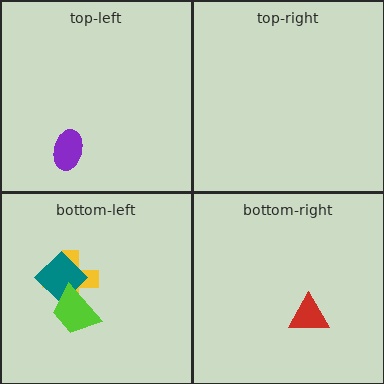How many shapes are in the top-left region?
1.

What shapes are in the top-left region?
The purple ellipse.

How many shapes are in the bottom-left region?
3.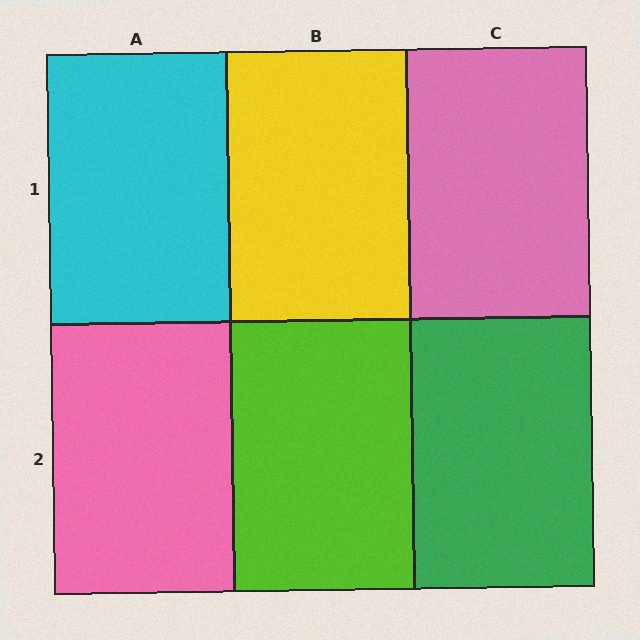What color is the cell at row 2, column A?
Pink.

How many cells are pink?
2 cells are pink.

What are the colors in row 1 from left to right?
Cyan, yellow, pink.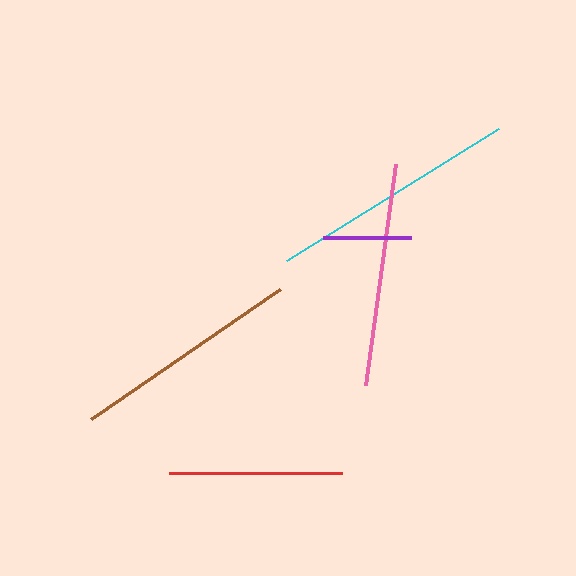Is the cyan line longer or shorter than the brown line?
The cyan line is longer than the brown line.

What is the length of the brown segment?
The brown segment is approximately 230 pixels long.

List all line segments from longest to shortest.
From longest to shortest: cyan, brown, pink, red, purple.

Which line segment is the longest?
The cyan line is the longest at approximately 250 pixels.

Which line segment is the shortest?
The purple line is the shortest at approximately 88 pixels.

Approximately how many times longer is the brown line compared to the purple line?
The brown line is approximately 2.6 times the length of the purple line.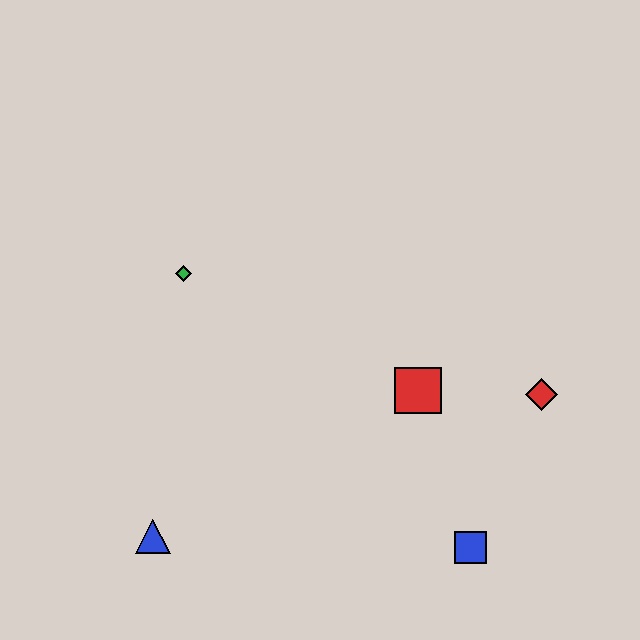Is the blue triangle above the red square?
No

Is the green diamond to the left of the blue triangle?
No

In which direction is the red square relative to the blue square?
The red square is above the blue square.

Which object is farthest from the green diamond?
The blue square is farthest from the green diamond.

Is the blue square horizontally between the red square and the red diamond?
Yes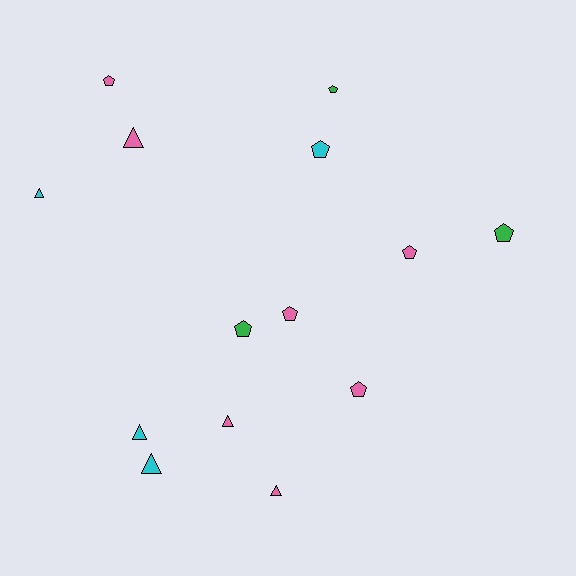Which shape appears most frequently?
Pentagon, with 8 objects.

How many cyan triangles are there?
There are 3 cyan triangles.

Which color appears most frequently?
Pink, with 7 objects.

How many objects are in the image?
There are 14 objects.